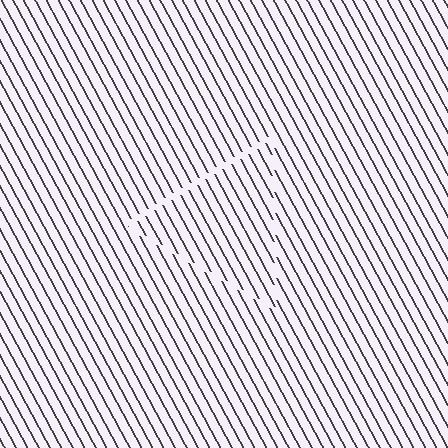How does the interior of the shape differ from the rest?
The interior of the shape contains the same grating, shifted by half a period — the contour is defined by the phase discontinuity where line-ends from the inner and outer gratings abut.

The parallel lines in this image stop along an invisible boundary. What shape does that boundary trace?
An illusory triangle. The interior of the shape contains the same grating, shifted by half a period — the contour is defined by the phase discontinuity where line-ends from the inner and outer gratings abut.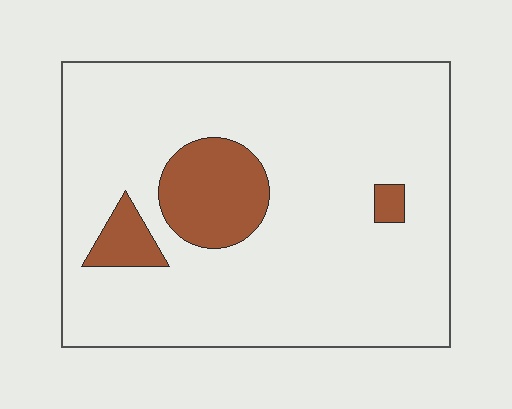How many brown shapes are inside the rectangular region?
3.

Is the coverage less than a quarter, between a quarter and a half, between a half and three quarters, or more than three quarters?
Less than a quarter.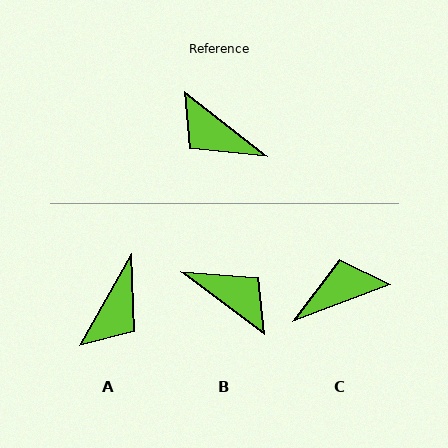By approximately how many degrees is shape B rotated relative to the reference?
Approximately 179 degrees clockwise.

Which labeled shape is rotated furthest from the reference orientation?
B, about 179 degrees away.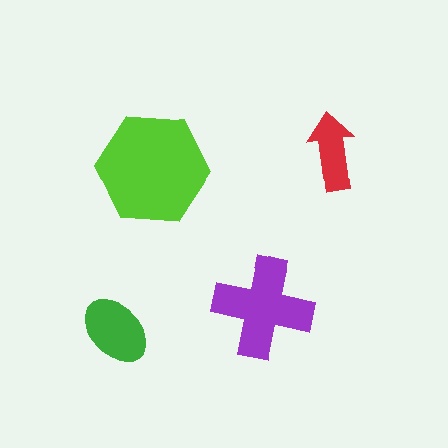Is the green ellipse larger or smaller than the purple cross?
Smaller.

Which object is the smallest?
The red arrow.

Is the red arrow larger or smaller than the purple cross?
Smaller.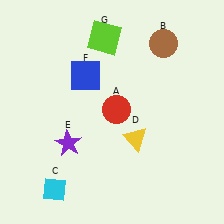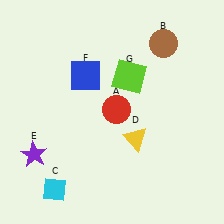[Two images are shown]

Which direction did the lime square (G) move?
The lime square (G) moved down.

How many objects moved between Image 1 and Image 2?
2 objects moved between the two images.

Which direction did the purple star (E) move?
The purple star (E) moved left.